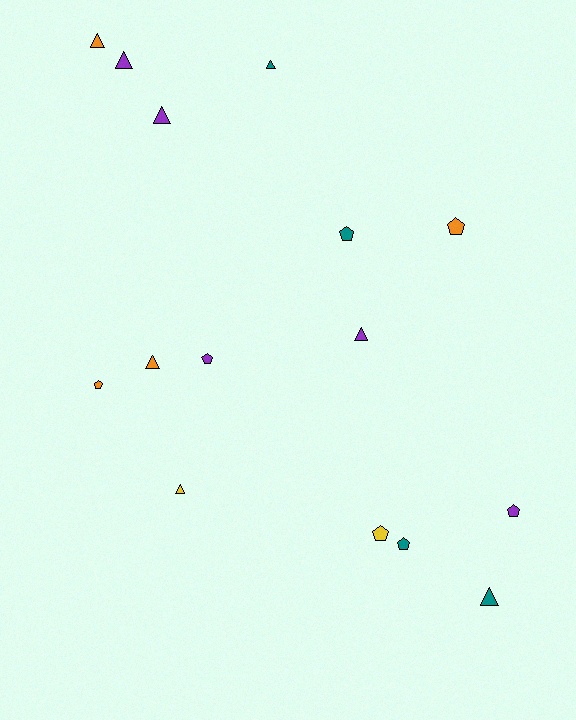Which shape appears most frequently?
Triangle, with 8 objects.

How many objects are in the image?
There are 15 objects.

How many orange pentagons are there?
There are 2 orange pentagons.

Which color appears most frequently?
Purple, with 5 objects.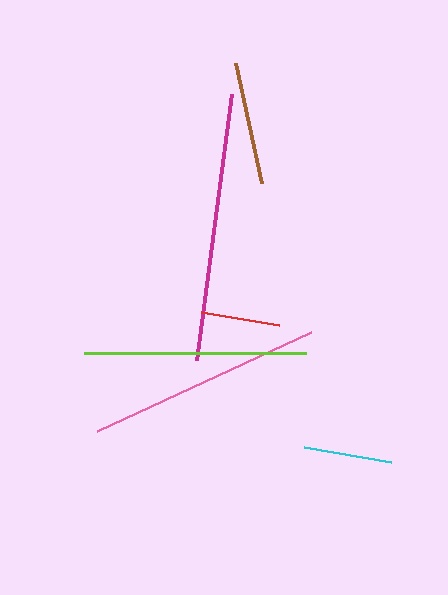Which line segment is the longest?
The magenta line is the longest at approximately 268 pixels.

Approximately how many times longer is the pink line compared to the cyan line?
The pink line is approximately 2.7 times the length of the cyan line.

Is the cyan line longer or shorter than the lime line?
The lime line is longer than the cyan line.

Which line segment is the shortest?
The red line is the shortest at approximately 79 pixels.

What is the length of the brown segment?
The brown segment is approximately 122 pixels long.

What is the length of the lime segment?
The lime segment is approximately 222 pixels long.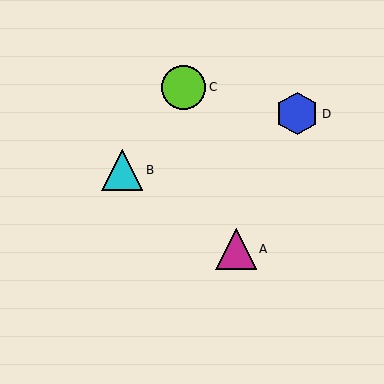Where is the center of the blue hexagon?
The center of the blue hexagon is at (297, 114).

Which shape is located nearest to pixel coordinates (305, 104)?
The blue hexagon (labeled D) at (297, 114) is nearest to that location.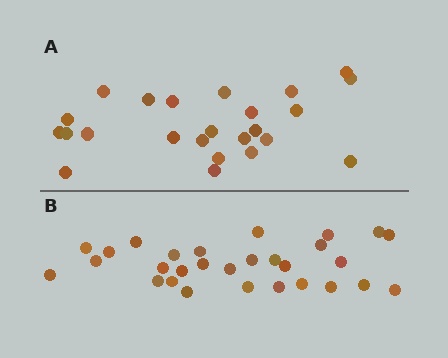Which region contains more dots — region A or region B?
Region B (the bottom region) has more dots.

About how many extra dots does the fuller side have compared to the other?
Region B has about 5 more dots than region A.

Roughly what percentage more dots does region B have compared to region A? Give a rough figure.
About 20% more.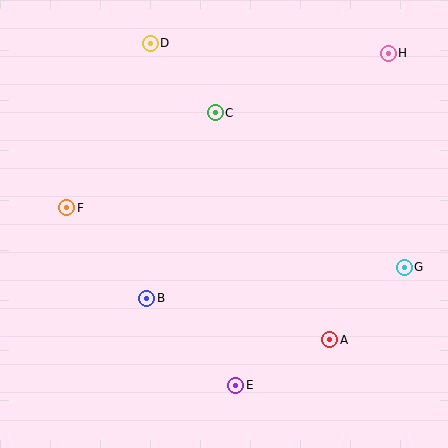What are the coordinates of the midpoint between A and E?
The midpoint between A and E is at (283, 362).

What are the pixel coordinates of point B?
Point B is at (147, 298).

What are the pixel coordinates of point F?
Point F is at (67, 208).